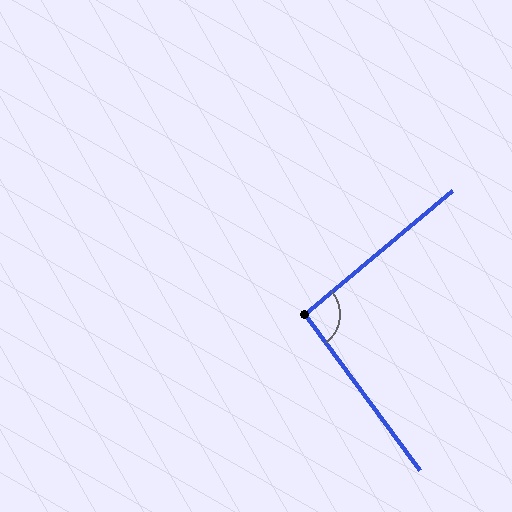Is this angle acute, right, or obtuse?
It is approximately a right angle.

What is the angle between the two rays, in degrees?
Approximately 94 degrees.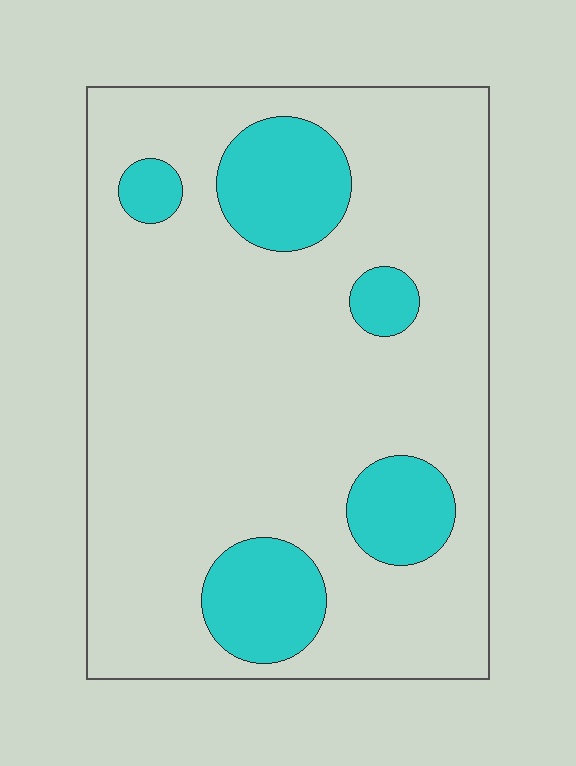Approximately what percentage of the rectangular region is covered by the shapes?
Approximately 20%.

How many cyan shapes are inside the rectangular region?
5.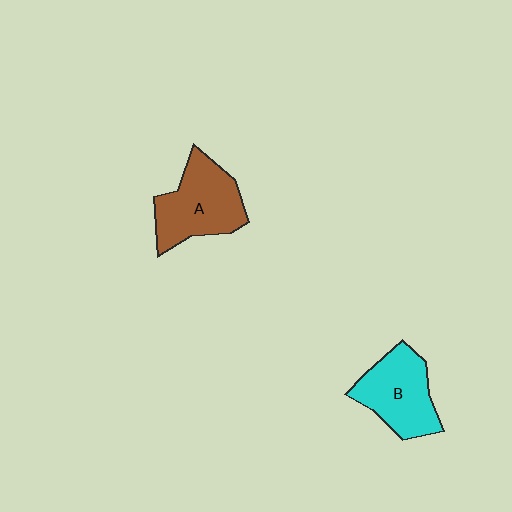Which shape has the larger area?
Shape A (brown).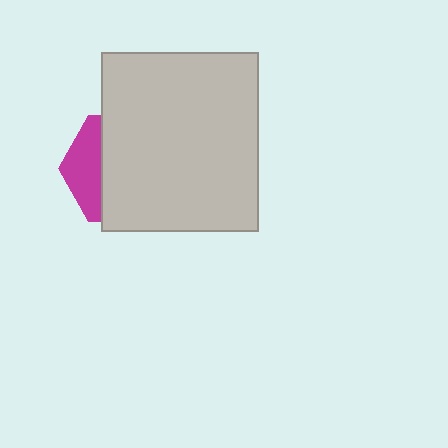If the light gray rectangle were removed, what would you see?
You would see the complete magenta hexagon.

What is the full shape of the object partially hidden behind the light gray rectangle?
The partially hidden object is a magenta hexagon.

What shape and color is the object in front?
The object in front is a light gray rectangle.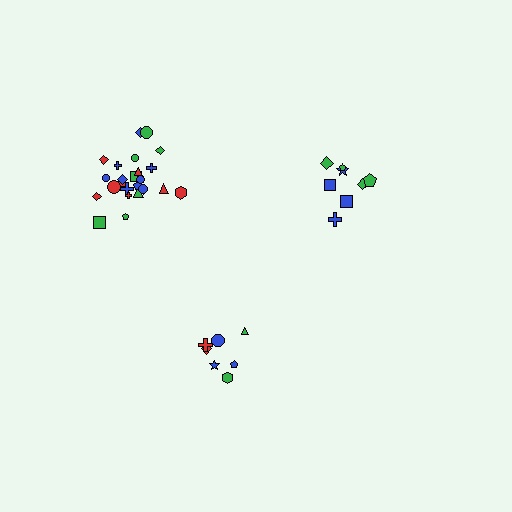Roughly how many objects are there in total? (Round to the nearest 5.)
Roughly 40 objects in total.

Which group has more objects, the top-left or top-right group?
The top-left group.